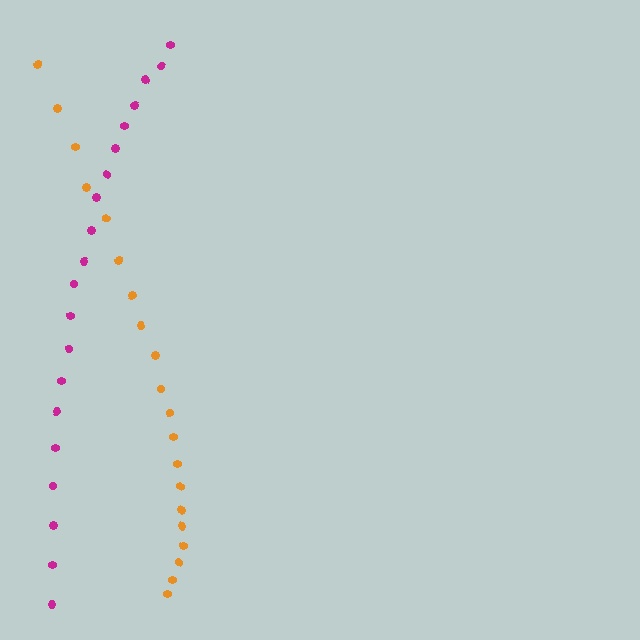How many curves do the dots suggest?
There are 2 distinct paths.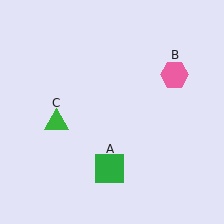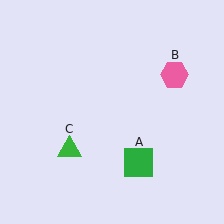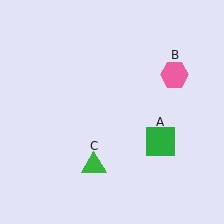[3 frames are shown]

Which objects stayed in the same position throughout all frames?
Pink hexagon (object B) remained stationary.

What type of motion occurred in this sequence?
The green square (object A), green triangle (object C) rotated counterclockwise around the center of the scene.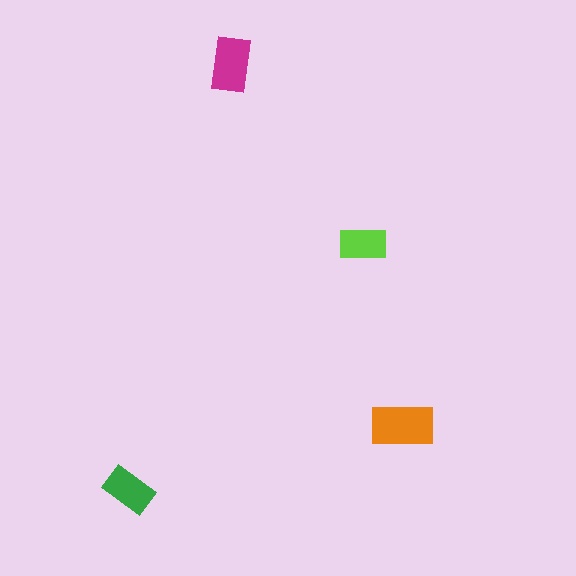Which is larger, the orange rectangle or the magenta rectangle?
The orange one.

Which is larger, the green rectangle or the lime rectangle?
The green one.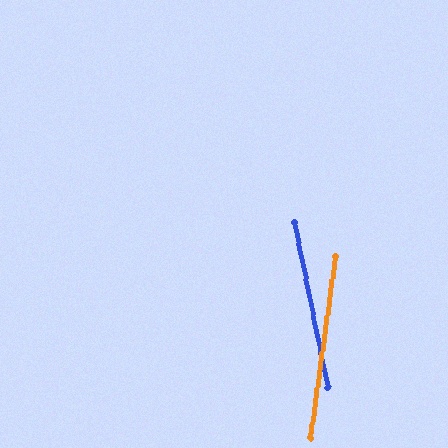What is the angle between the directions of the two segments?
Approximately 19 degrees.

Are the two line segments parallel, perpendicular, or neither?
Neither parallel nor perpendicular — they differ by about 19°.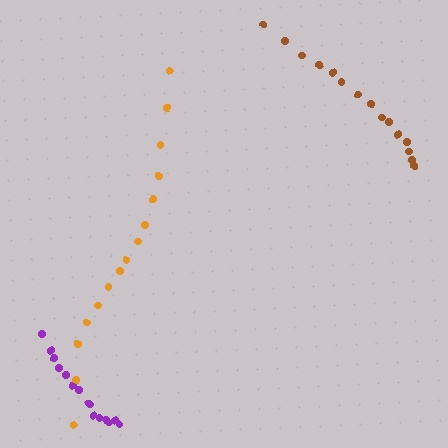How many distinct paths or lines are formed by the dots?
There are 3 distinct paths.